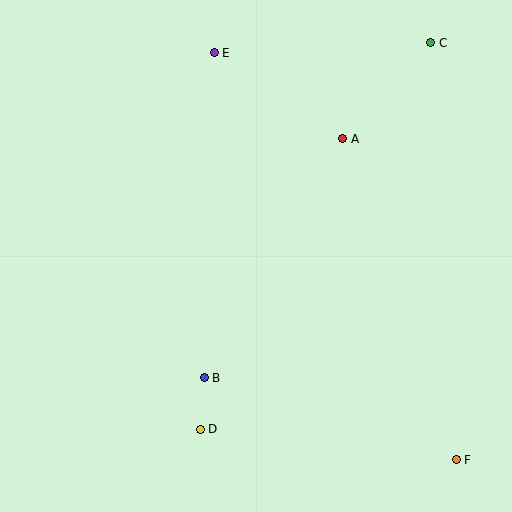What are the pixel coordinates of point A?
Point A is at (343, 139).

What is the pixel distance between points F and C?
The distance between F and C is 418 pixels.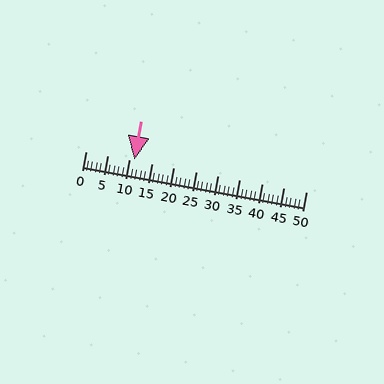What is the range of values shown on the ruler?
The ruler shows values from 0 to 50.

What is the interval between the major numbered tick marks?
The major tick marks are spaced 5 units apart.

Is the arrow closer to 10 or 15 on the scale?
The arrow is closer to 10.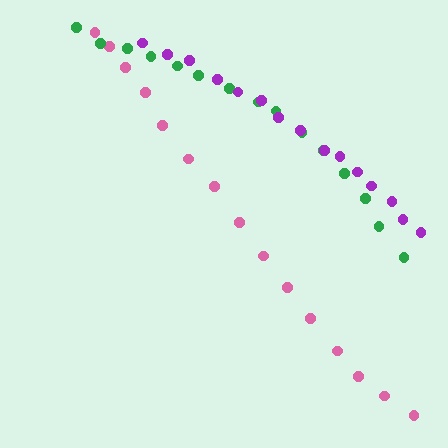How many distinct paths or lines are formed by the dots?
There are 3 distinct paths.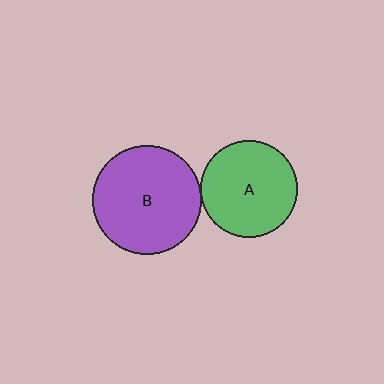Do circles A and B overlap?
Yes.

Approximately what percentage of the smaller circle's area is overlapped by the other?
Approximately 5%.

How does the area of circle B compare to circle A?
Approximately 1.3 times.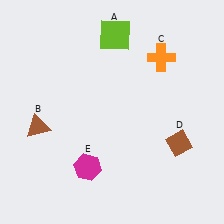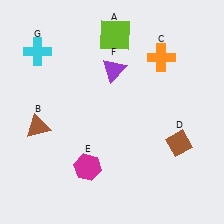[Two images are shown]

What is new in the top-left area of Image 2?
A cyan cross (G) was added in the top-left area of Image 2.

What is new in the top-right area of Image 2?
A purple triangle (F) was added in the top-right area of Image 2.